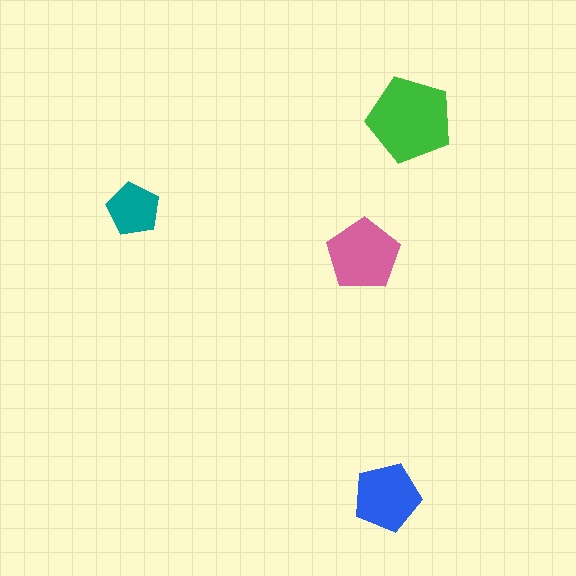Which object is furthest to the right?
The green pentagon is rightmost.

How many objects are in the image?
There are 4 objects in the image.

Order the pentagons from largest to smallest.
the green one, the pink one, the blue one, the teal one.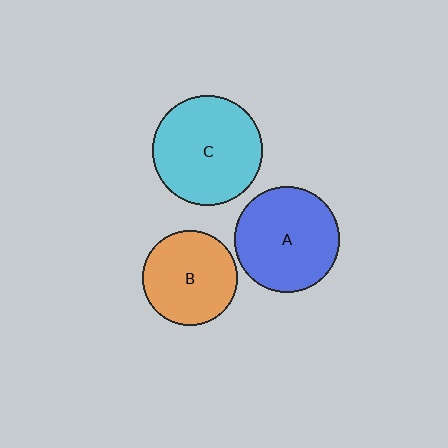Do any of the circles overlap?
No, none of the circles overlap.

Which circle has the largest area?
Circle C (cyan).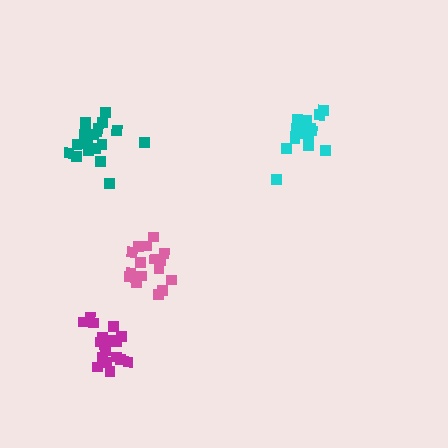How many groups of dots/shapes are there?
There are 4 groups.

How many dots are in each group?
Group 1: 19 dots, Group 2: 15 dots, Group 3: 18 dots, Group 4: 16 dots (68 total).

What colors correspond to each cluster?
The clusters are colored: teal, cyan, magenta, pink.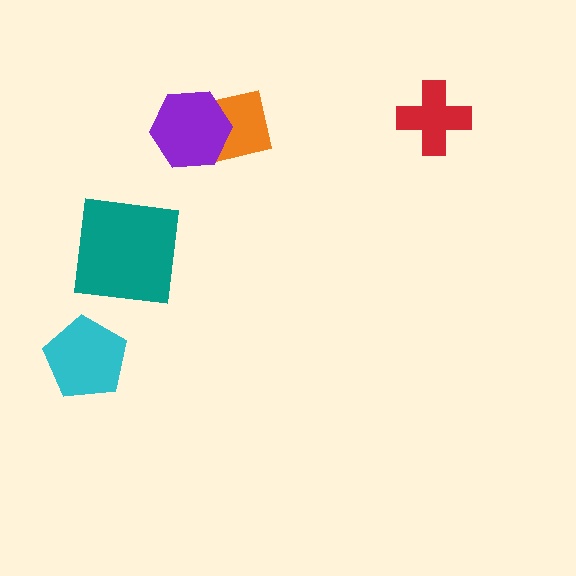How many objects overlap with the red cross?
0 objects overlap with the red cross.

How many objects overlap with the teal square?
0 objects overlap with the teal square.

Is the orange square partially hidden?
Yes, it is partially covered by another shape.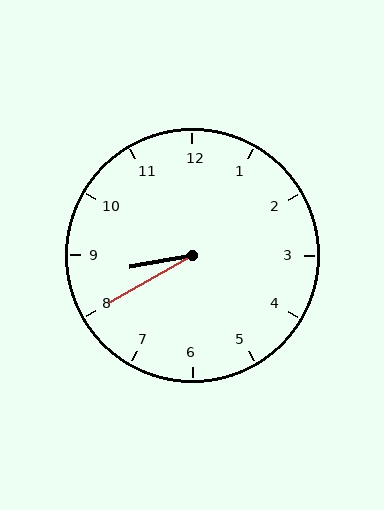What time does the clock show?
8:40.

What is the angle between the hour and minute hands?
Approximately 20 degrees.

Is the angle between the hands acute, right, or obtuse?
It is acute.